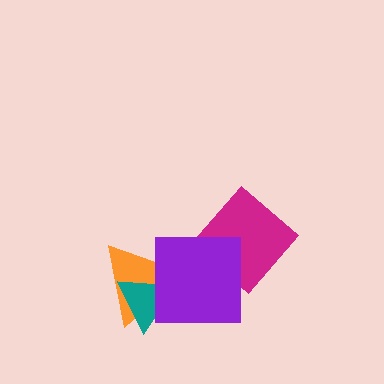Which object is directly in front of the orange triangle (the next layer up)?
The teal triangle is directly in front of the orange triangle.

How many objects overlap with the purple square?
3 objects overlap with the purple square.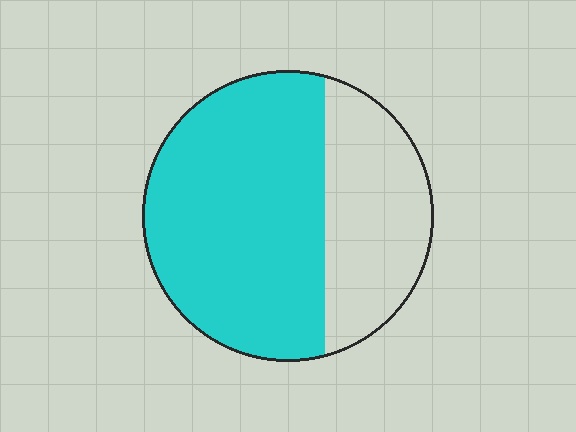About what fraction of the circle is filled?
About two thirds (2/3).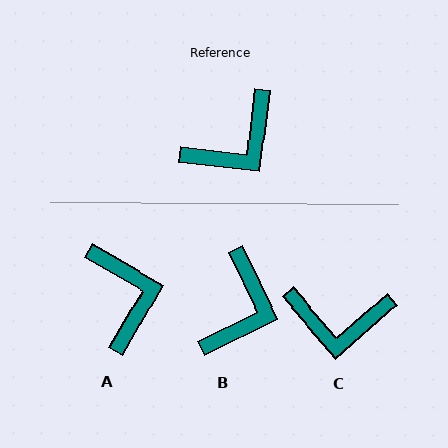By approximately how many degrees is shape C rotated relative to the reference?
Approximately 42 degrees clockwise.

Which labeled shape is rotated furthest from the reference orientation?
A, about 67 degrees away.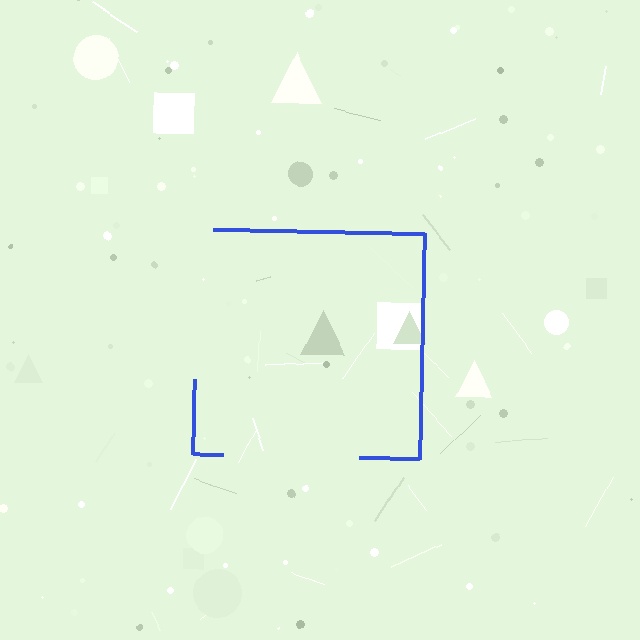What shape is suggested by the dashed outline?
The dashed outline suggests a square.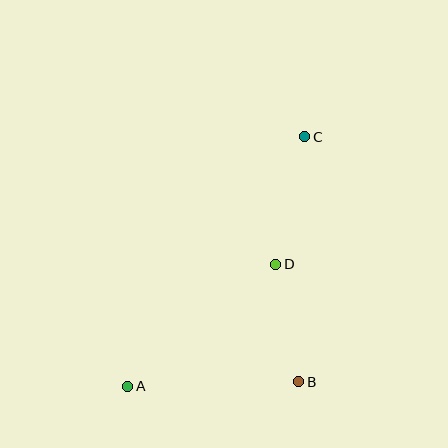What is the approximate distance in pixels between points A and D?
The distance between A and D is approximately 191 pixels.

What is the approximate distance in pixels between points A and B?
The distance between A and B is approximately 171 pixels.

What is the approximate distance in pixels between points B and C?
The distance between B and C is approximately 245 pixels.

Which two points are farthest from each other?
Points A and C are farthest from each other.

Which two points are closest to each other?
Points B and D are closest to each other.